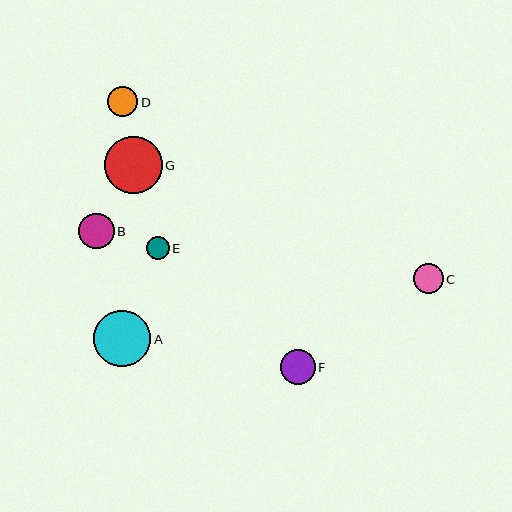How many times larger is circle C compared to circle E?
Circle C is approximately 1.3 times the size of circle E.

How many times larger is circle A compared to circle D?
Circle A is approximately 1.9 times the size of circle D.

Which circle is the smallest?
Circle E is the smallest with a size of approximately 23 pixels.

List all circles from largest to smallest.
From largest to smallest: G, A, B, F, C, D, E.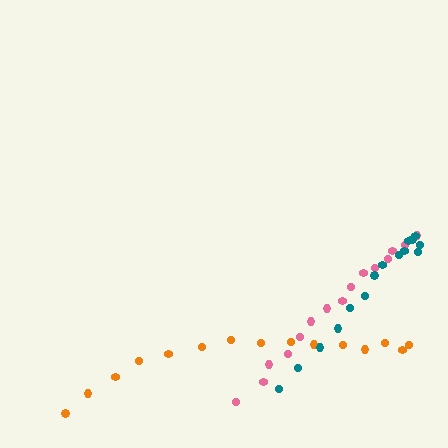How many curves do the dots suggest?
There are 3 distinct paths.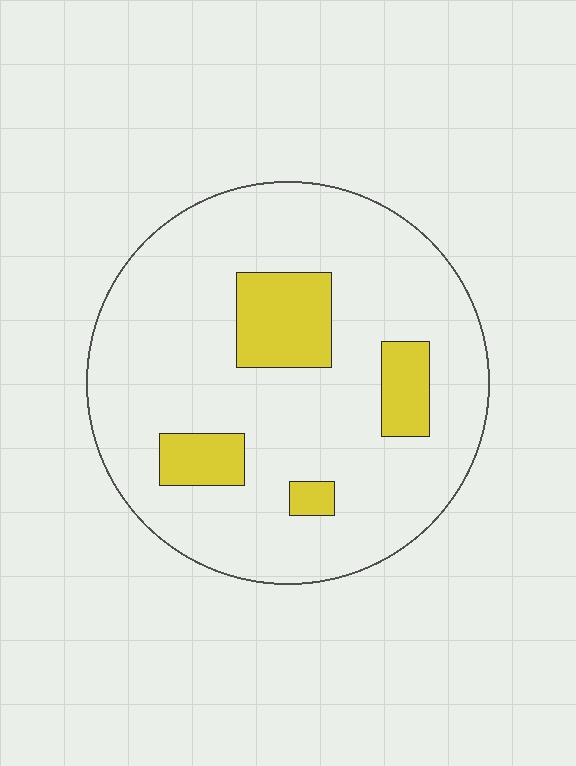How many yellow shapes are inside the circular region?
4.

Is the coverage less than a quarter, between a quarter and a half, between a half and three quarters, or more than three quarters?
Less than a quarter.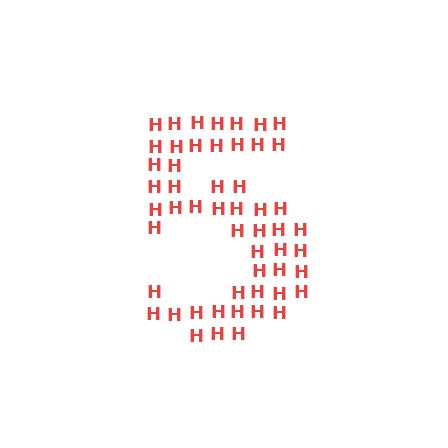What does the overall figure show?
The overall figure shows the digit 5.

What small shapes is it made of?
It is made of small letter H's.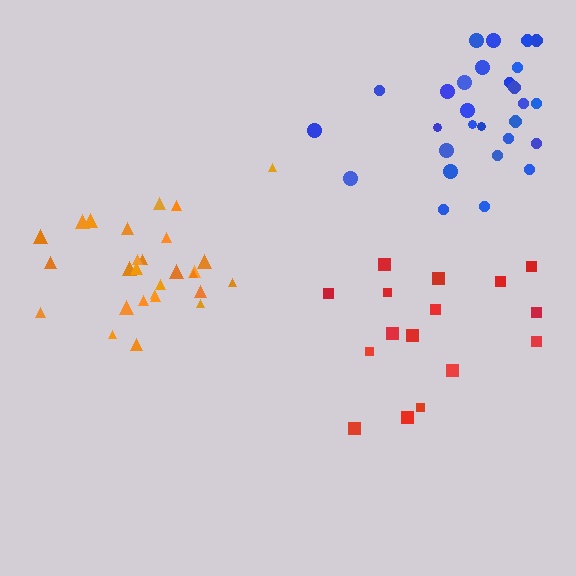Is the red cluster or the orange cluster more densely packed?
Orange.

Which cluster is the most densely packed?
Blue.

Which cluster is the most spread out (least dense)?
Red.